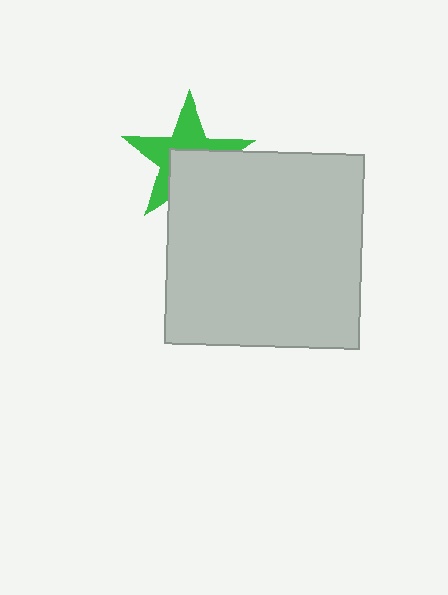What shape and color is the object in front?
The object in front is a light gray square.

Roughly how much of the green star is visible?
About half of it is visible (roughly 54%).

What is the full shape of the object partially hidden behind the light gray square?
The partially hidden object is a green star.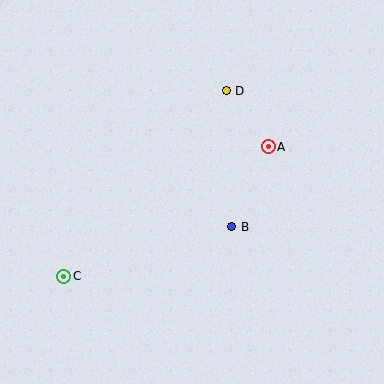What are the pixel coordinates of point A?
Point A is at (268, 147).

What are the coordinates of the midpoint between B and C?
The midpoint between B and C is at (148, 251).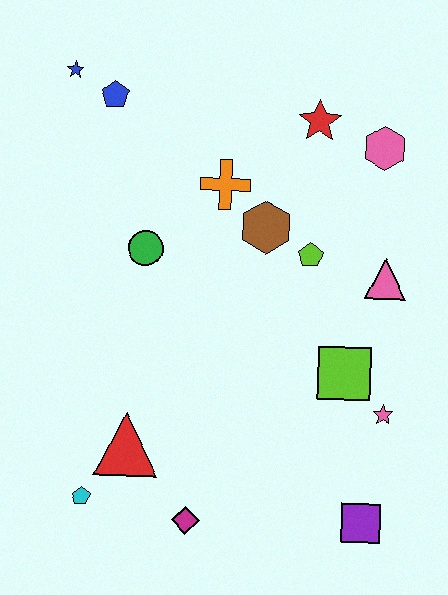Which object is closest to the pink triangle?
The lime pentagon is closest to the pink triangle.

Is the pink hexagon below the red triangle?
No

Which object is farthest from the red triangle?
The pink hexagon is farthest from the red triangle.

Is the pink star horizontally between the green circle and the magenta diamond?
No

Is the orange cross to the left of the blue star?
No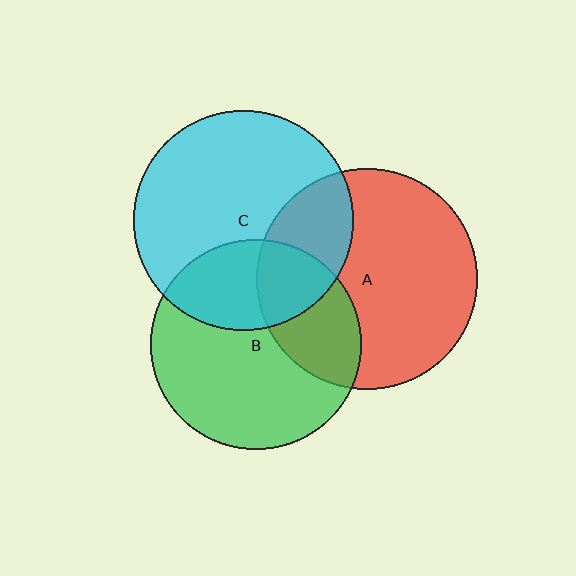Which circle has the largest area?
Circle A (red).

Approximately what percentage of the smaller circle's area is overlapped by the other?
Approximately 25%.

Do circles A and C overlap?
Yes.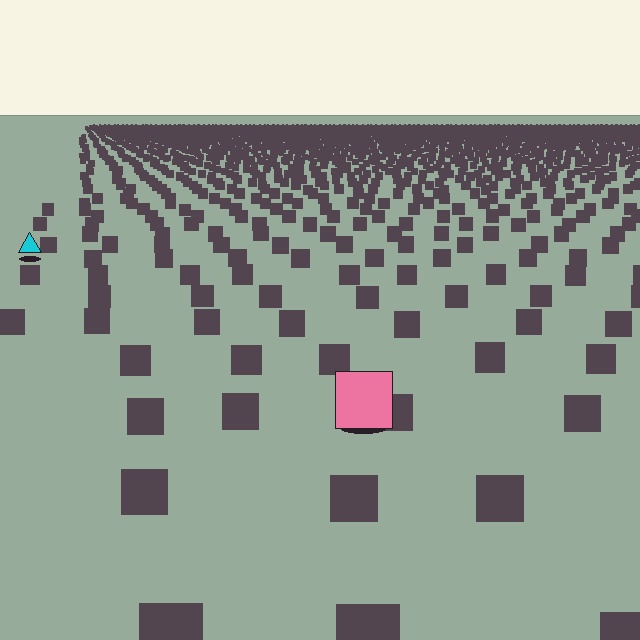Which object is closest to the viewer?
The pink square is closest. The texture marks near it are larger and more spread out.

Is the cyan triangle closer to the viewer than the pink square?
No. The pink square is closer — you can tell from the texture gradient: the ground texture is coarser near it.